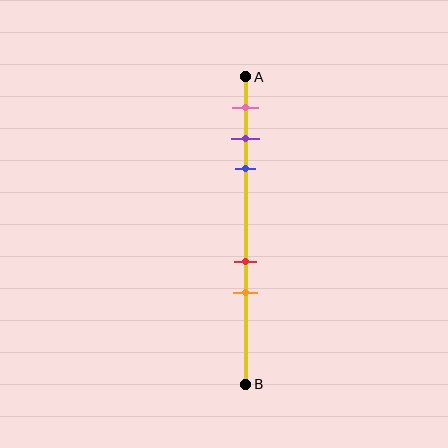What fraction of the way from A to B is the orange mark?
The orange mark is approximately 70% (0.7) of the way from A to B.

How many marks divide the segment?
There are 5 marks dividing the segment.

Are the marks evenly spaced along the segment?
No, the marks are not evenly spaced.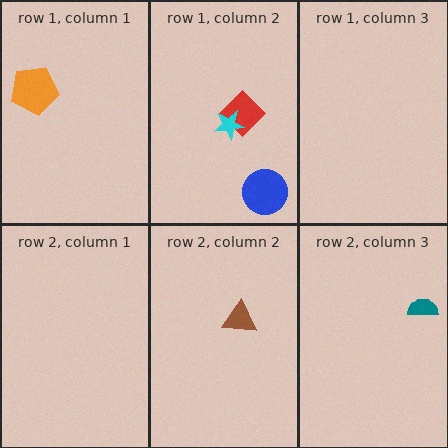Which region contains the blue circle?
The row 1, column 2 region.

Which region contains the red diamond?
The row 1, column 2 region.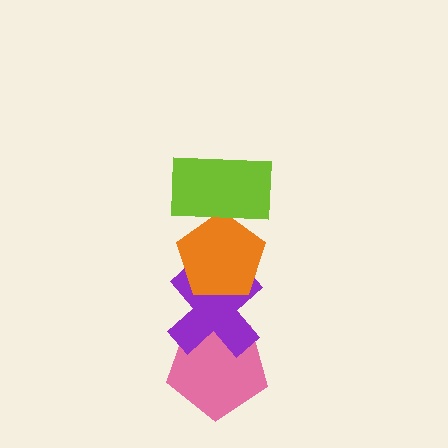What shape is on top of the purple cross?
The orange pentagon is on top of the purple cross.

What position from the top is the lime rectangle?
The lime rectangle is 1st from the top.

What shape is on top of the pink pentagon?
The purple cross is on top of the pink pentagon.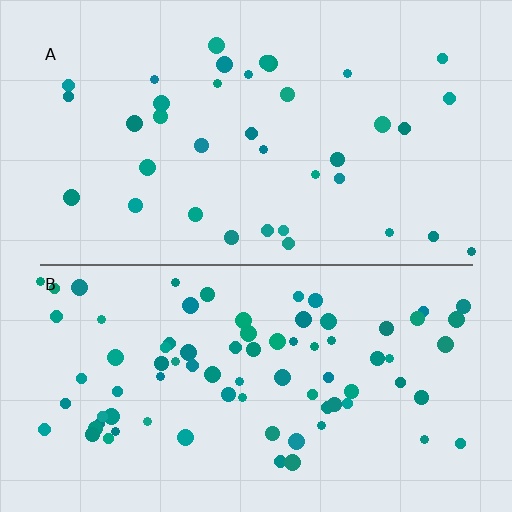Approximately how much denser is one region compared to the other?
Approximately 2.1× — region B over region A.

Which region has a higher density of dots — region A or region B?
B (the bottom).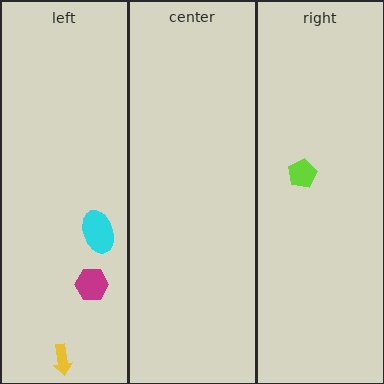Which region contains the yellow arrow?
The left region.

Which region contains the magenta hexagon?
The left region.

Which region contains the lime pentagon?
The right region.